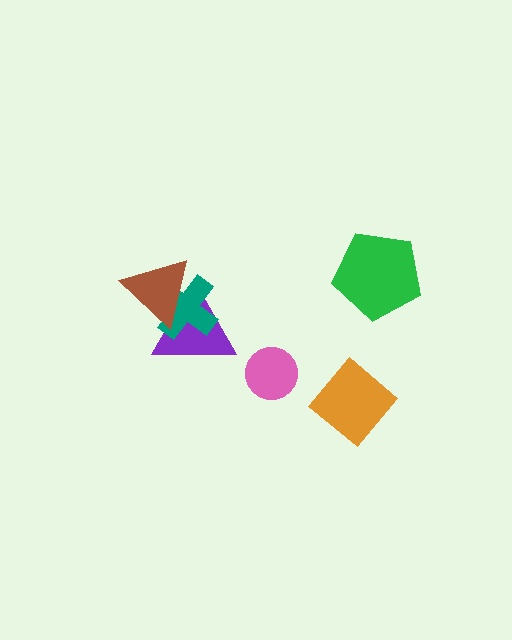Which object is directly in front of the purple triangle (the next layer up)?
The teal cross is directly in front of the purple triangle.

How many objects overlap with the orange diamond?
0 objects overlap with the orange diamond.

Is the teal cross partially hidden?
Yes, it is partially covered by another shape.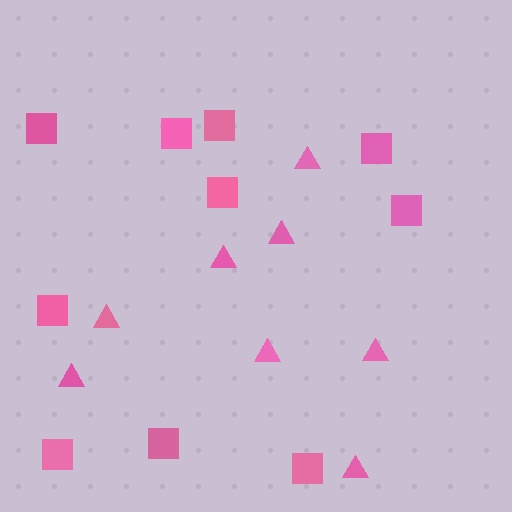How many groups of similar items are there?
There are 2 groups: one group of triangles (8) and one group of squares (10).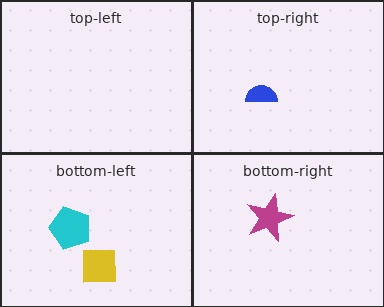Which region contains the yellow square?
The bottom-left region.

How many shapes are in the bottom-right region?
1.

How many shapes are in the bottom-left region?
2.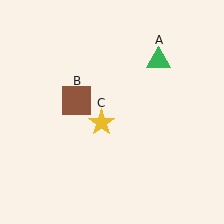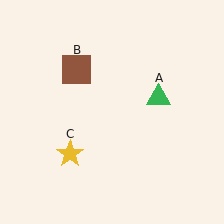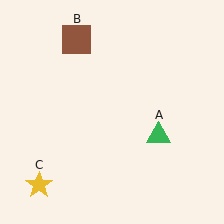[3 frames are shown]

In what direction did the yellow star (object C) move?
The yellow star (object C) moved down and to the left.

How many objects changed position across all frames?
3 objects changed position: green triangle (object A), brown square (object B), yellow star (object C).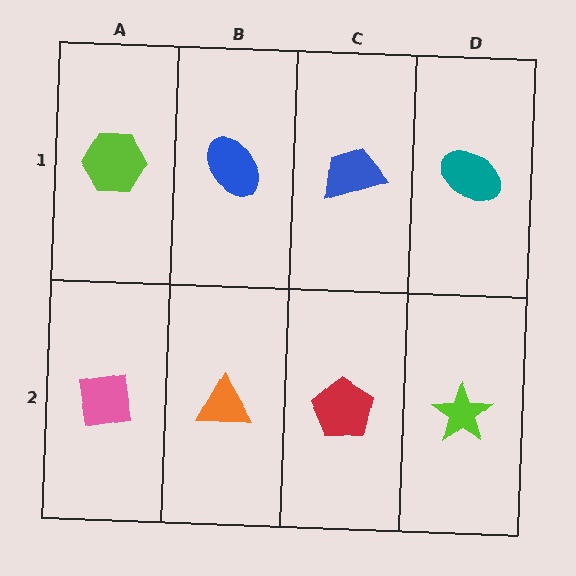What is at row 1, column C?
A blue trapezoid.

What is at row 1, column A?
A lime hexagon.